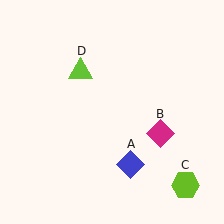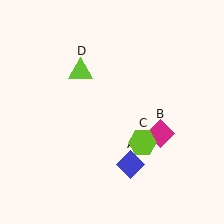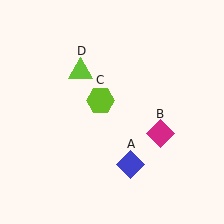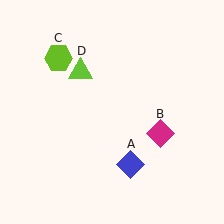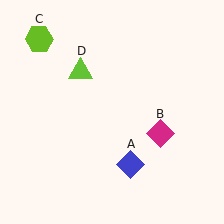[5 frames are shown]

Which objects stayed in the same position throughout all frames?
Blue diamond (object A) and magenta diamond (object B) and lime triangle (object D) remained stationary.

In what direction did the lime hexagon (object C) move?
The lime hexagon (object C) moved up and to the left.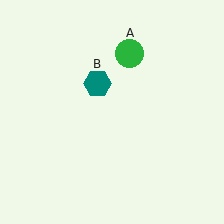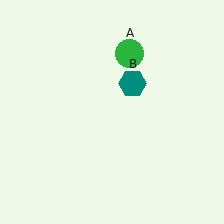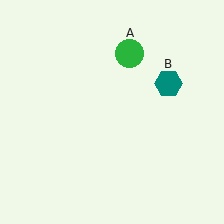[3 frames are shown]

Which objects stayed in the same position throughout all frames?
Green circle (object A) remained stationary.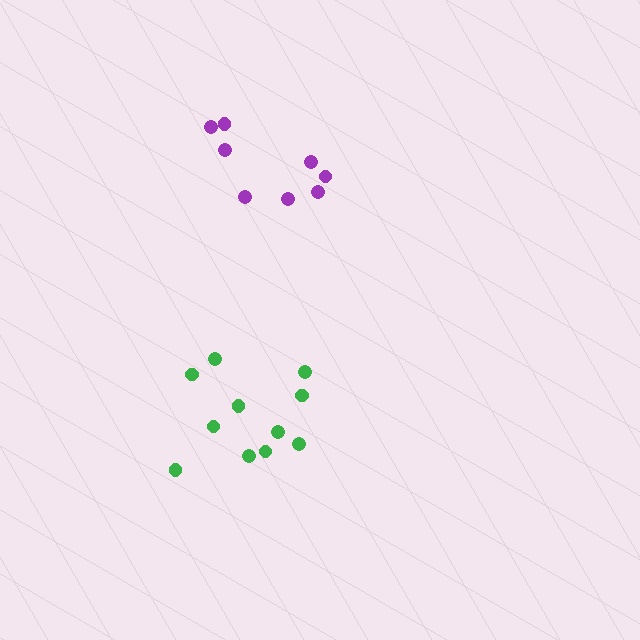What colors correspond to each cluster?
The clusters are colored: purple, green.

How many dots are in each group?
Group 1: 8 dots, Group 2: 11 dots (19 total).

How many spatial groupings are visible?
There are 2 spatial groupings.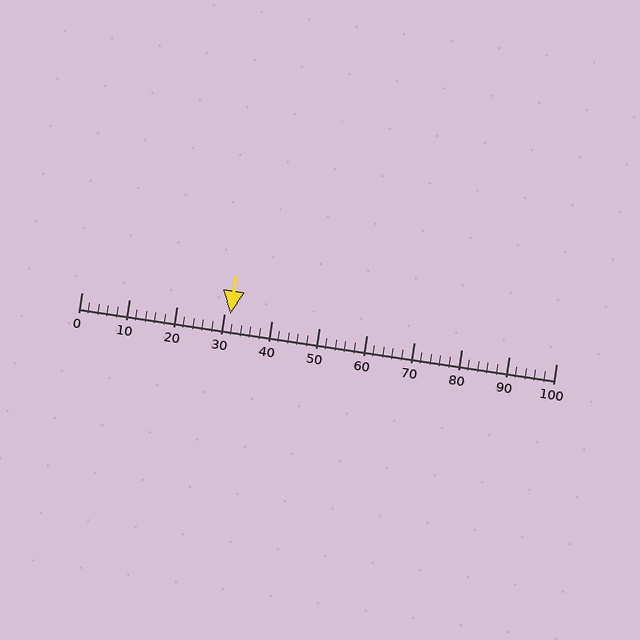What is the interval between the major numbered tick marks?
The major tick marks are spaced 10 units apart.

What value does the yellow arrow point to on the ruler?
The yellow arrow points to approximately 31.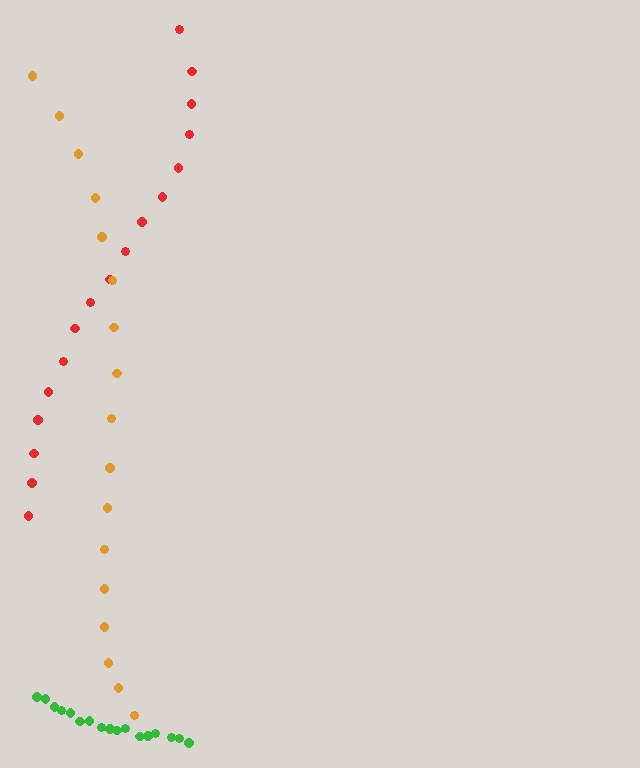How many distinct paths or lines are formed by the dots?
There are 3 distinct paths.